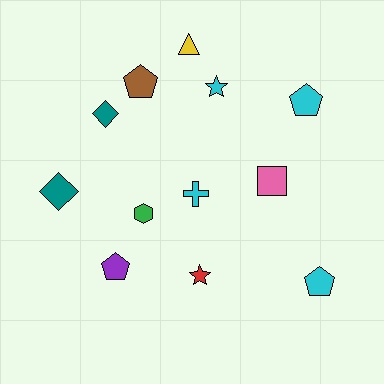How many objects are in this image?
There are 12 objects.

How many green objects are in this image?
There is 1 green object.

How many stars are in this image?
There are 2 stars.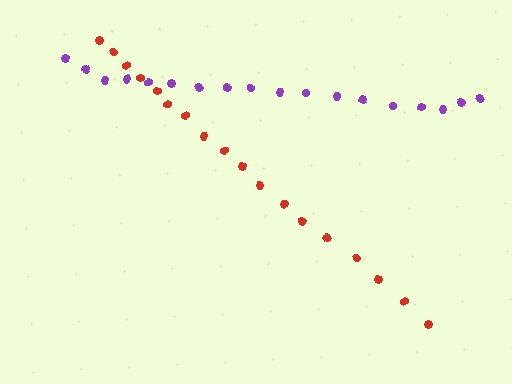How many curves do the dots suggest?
There are 2 distinct paths.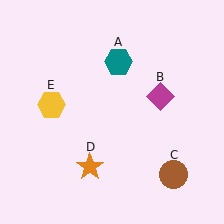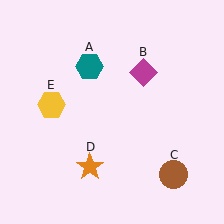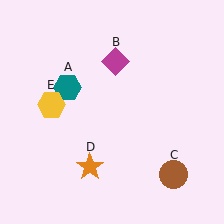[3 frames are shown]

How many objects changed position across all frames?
2 objects changed position: teal hexagon (object A), magenta diamond (object B).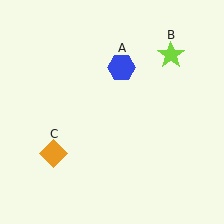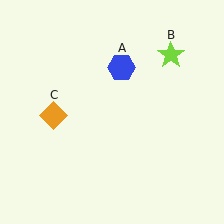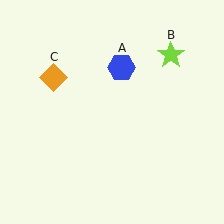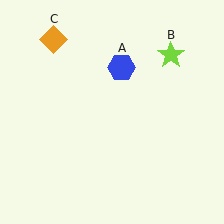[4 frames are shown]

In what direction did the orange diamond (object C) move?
The orange diamond (object C) moved up.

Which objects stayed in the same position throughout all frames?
Blue hexagon (object A) and lime star (object B) remained stationary.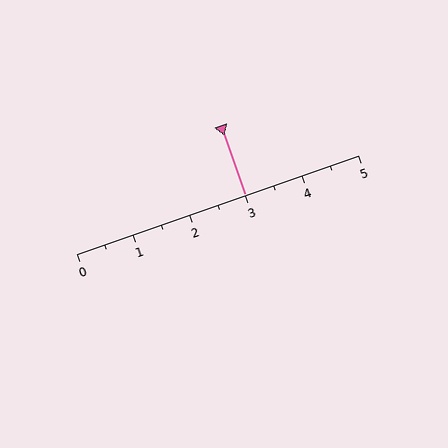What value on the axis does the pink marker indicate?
The marker indicates approximately 3.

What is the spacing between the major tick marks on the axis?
The major ticks are spaced 1 apart.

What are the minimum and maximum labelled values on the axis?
The axis runs from 0 to 5.